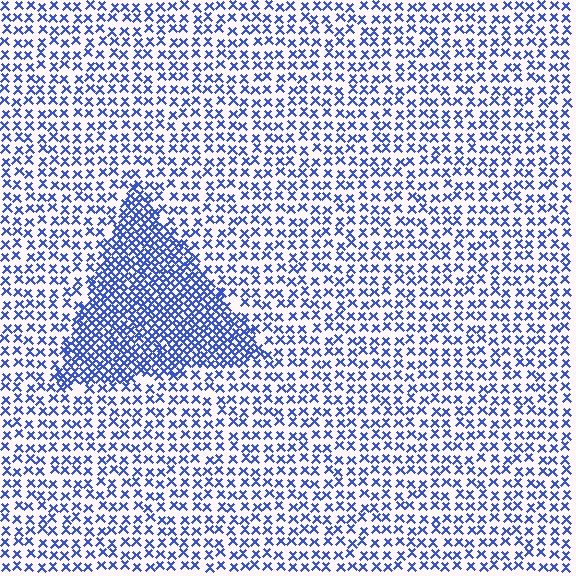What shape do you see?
I see a triangle.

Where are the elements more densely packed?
The elements are more densely packed inside the triangle boundary.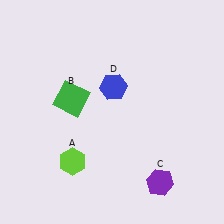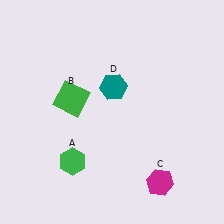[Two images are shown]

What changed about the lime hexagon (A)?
In Image 1, A is lime. In Image 2, it changed to green.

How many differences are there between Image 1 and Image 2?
There are 3 differences between the two images.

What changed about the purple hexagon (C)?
In Image 1, C is purple. In Image 2, it changed to magenta.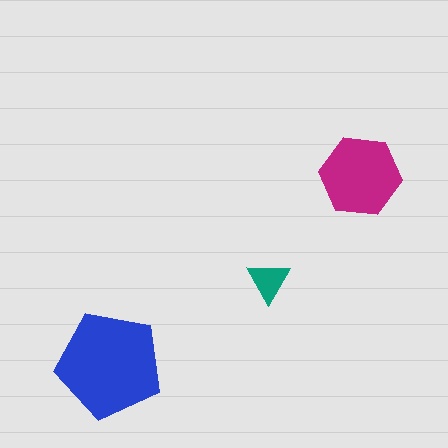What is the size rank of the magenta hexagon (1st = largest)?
2nd.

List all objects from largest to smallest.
The blue pentagon, the magenta hexagon, the teal triangle.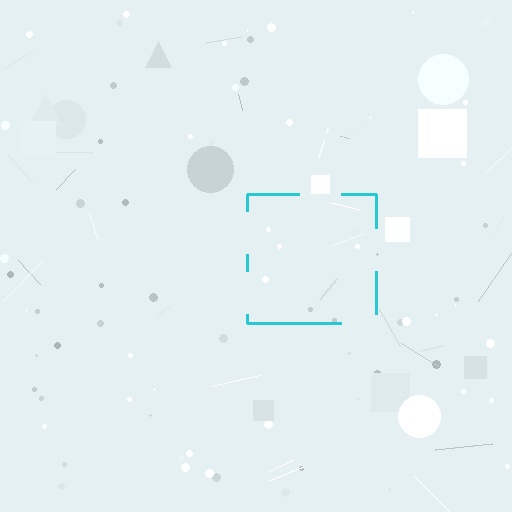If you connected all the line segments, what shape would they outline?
They would outline a square.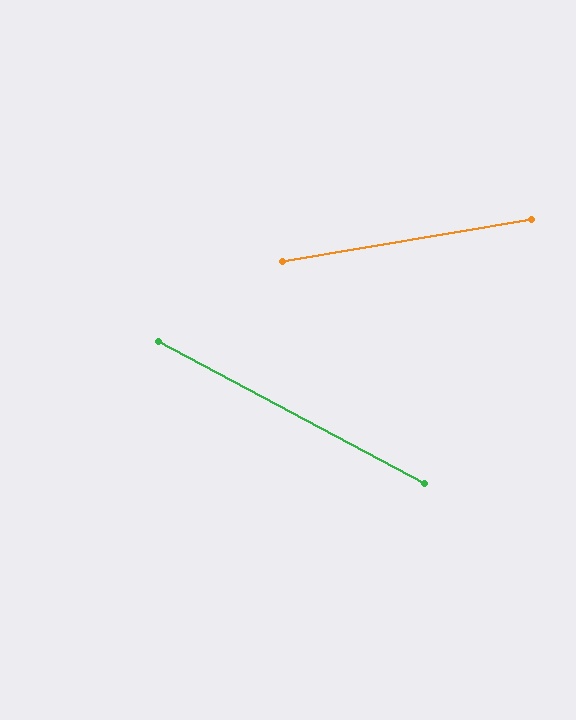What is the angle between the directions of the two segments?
Approximately 37 degrees.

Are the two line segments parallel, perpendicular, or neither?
Neither parallel nor perpendicular — they differ by about 37°.